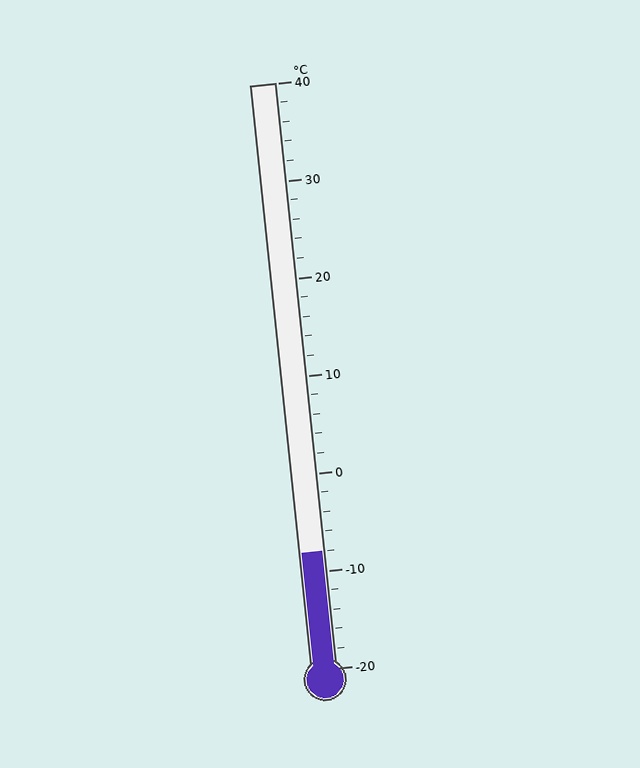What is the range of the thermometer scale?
The thermometer scale ranges from -20°C to 40°C.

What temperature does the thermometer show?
The thermometer shows approximately -8°C.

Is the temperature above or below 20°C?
The temperature is below 20°C.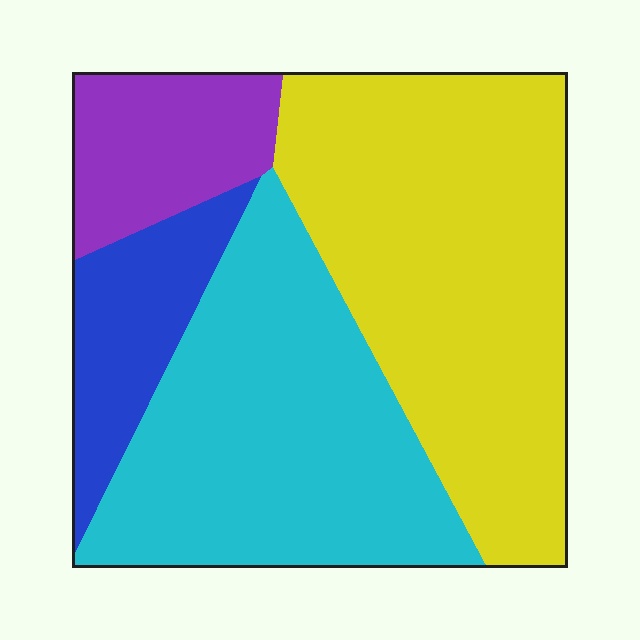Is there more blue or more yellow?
Yellow.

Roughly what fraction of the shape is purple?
Purple takes up about one eighth (1/8) of the shape.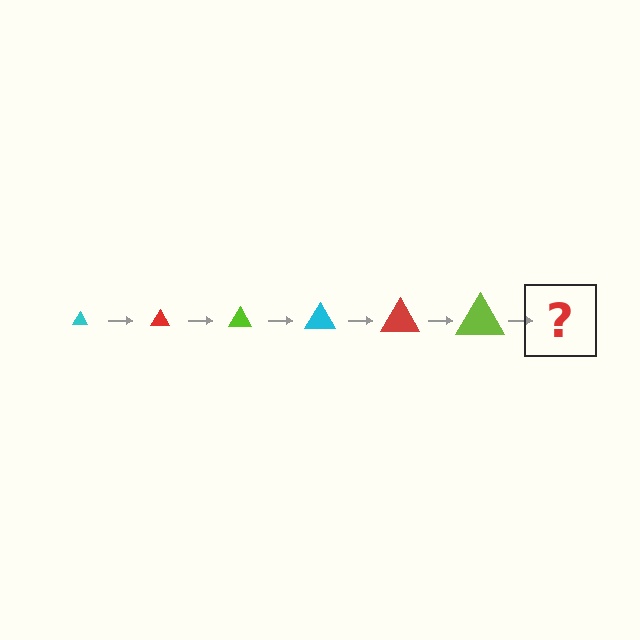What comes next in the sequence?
The next element should be a cyan triangle, larger than the previous one.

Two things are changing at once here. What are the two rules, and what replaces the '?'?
The two rules are that the triangle grows larger each step and the color cycles through cyan, red, and lime. The '?' should be a cyan triangle, larger than the previous one.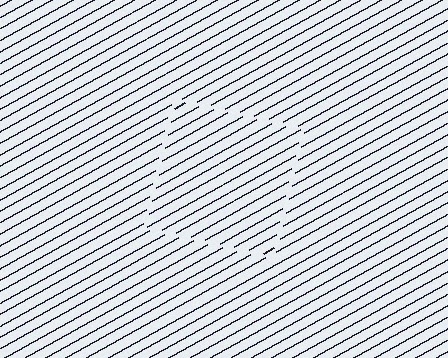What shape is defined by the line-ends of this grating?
An illusory square. The interior of the shape contains the same grating, shifted by half a period — the contour is defined by the phase discontinuity where line-ends from the inner and outer gratings abut.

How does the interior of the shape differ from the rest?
The interior of the shape contains the same grating, shifted by half a period — the contour is defined by the phase discontinuity where line-ends from the inner and outer gratings abut.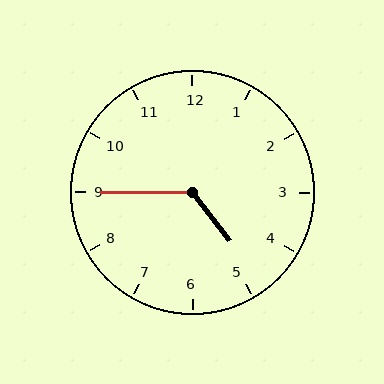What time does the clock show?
4:45.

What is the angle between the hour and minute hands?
Approximately 128 degrees.